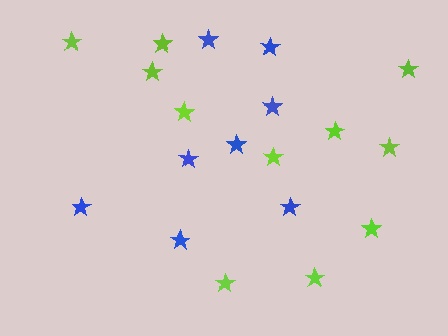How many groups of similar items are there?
There are 2 groups: one group of blue stars (8) and one group of lime stars (11).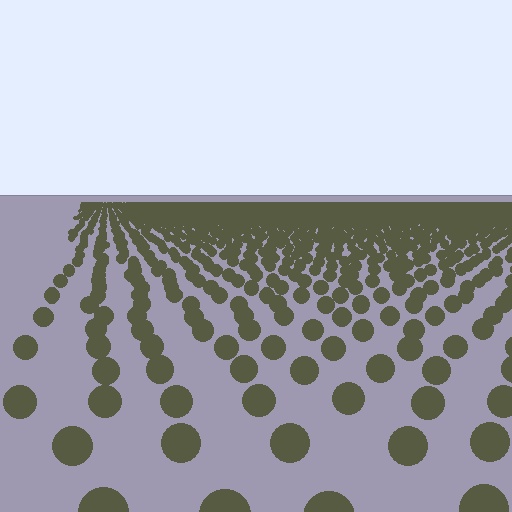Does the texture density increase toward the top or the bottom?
Density increases toward the top.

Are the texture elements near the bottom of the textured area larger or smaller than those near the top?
Larger. Near the bottom, elements are closer to the viewer and appear at a bigger on-screen size.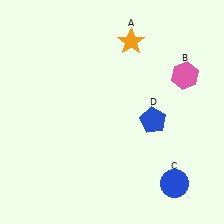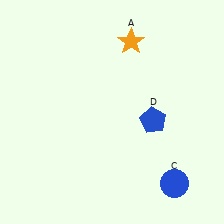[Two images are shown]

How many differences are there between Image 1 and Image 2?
There is 1 difference between the two images.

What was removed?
The pink hexagon (B) was removed in Image 2.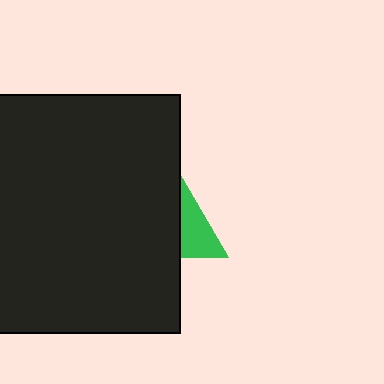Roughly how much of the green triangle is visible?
A small part of it is visible (roughly 31%).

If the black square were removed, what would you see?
You would see the complete green triangle.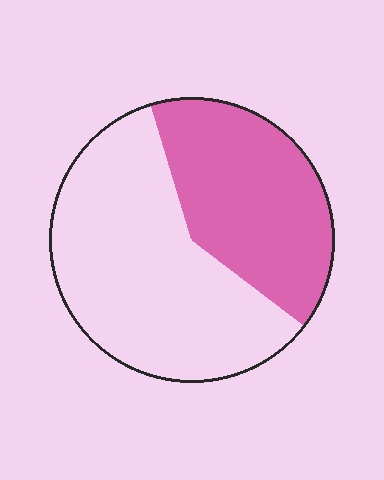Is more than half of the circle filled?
No.